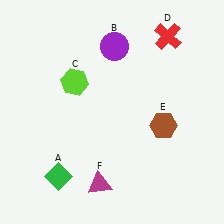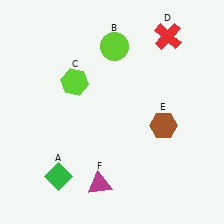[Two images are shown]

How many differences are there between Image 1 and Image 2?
There is 1 difference between the two images.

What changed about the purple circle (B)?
In Image 1, B is purple. In Image 2, it changed to lime.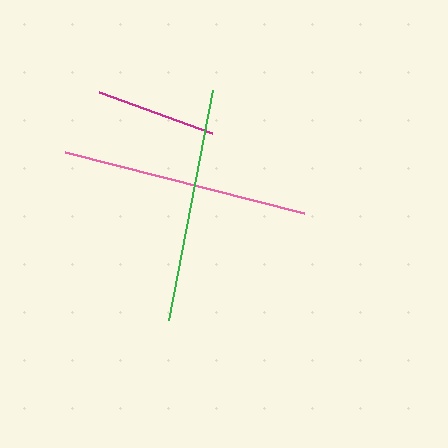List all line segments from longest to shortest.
From longest to shortest: pink, green, magenta.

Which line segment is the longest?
The pink line is the longest at approximately 247 pixels.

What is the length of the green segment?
The green segment is approximately 235 pixels long.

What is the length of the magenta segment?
The magenta segment is approximately 120 pixels long.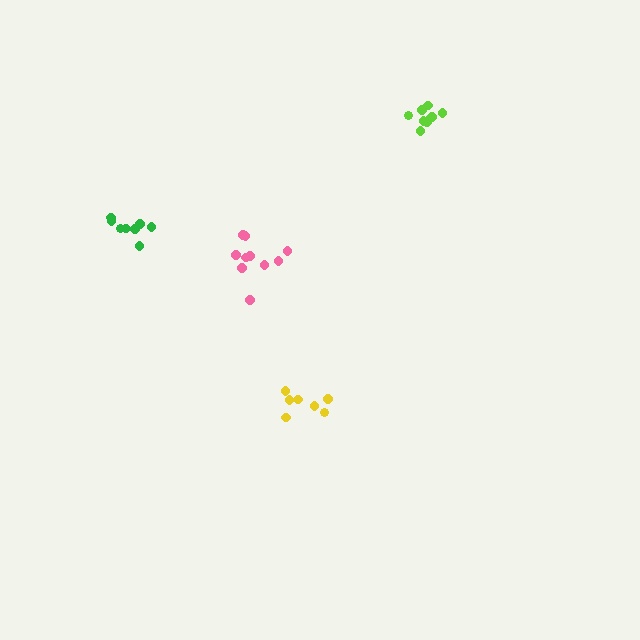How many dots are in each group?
Group 1: 9 dots, Group 2: 8 dots, Group 3: 7 dots, Group 4: 10 dots (34 total).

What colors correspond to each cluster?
The clusters are colored: lime, green, yellow, pink.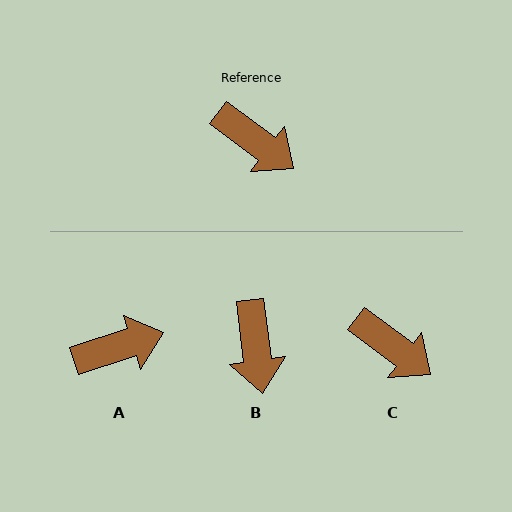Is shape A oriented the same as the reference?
No, it is off by about 55 degrees.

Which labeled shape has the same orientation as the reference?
C.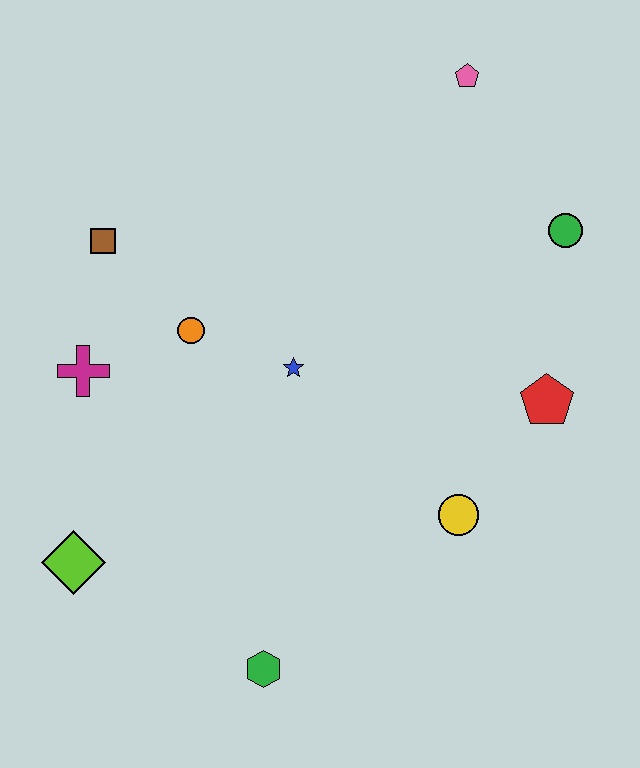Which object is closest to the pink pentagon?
The green circle is closest to the pink pentagon.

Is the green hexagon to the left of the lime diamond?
No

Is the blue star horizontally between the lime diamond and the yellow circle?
Yes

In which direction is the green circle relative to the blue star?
The green circle is to the right of the blue star.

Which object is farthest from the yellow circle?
The brown square is farthest from the yellow circle.